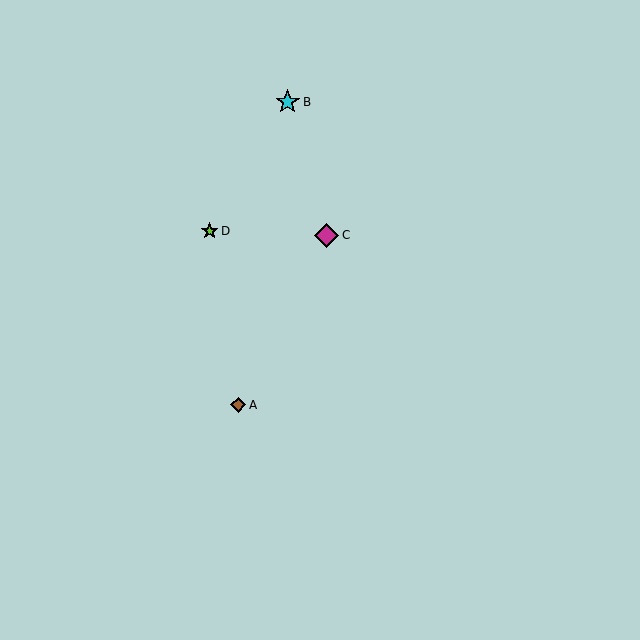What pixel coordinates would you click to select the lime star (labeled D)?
Click at (210, 231) to select the lime star D.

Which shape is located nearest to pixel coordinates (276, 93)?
The cyan star (labeled B) at (288, 102) is nearest to that location.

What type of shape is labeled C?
Shape C is a magenta diamond.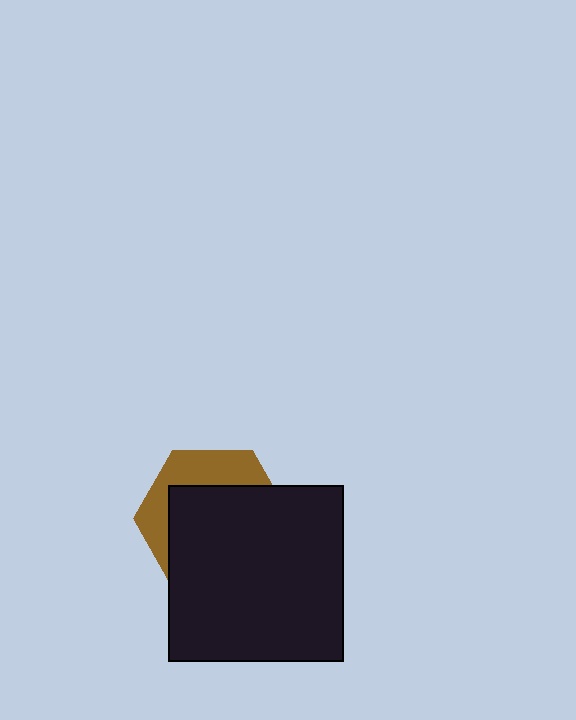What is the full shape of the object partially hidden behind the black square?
The partially hidden object is a brown hexagon.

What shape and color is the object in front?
The object in front is a black square.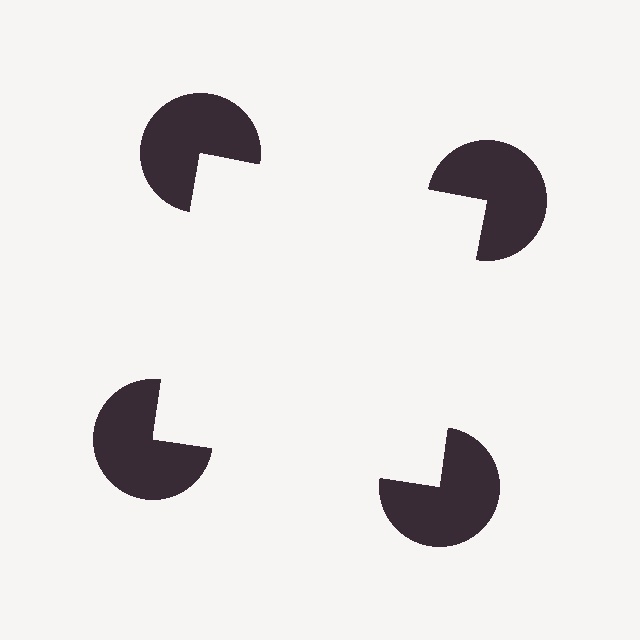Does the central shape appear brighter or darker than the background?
It typically appears slightly brighter than the background, even though no actual brightness change is drawn.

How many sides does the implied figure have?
4 sides.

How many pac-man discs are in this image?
There are 4 — one at each vertex of the illusory square.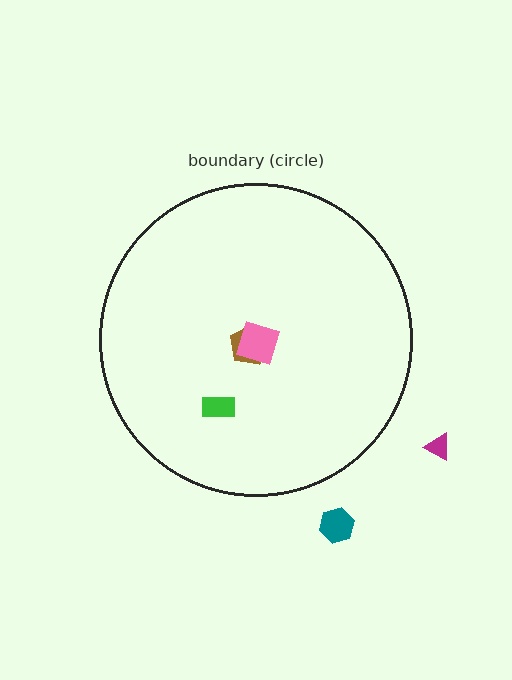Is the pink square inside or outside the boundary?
Inside.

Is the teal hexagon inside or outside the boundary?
Outside.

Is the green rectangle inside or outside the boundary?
Inside.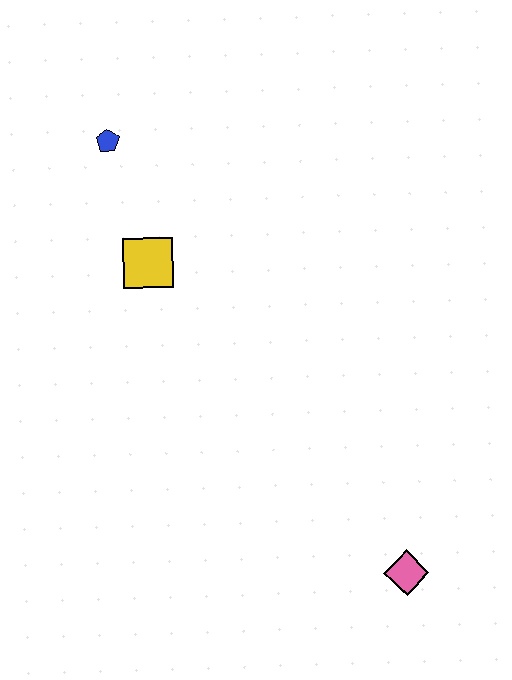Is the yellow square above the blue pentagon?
No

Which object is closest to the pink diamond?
The yellow square is closest to the pink diamond.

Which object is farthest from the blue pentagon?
The pink diamond is farthest from the blue pentagon.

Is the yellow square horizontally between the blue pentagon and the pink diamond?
Yes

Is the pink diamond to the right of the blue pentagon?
Yes